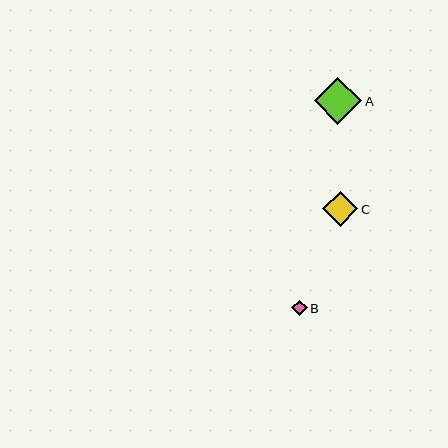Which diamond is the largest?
Diamond A is the largest with a size of approximately 47 pixels.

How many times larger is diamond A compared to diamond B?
Diamond A is approximately 3.1 times the size of diamond B.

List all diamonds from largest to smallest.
From largest to smallest: A, C, B.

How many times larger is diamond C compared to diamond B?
Diamond C is approximately 2.3 times the size of diamond B.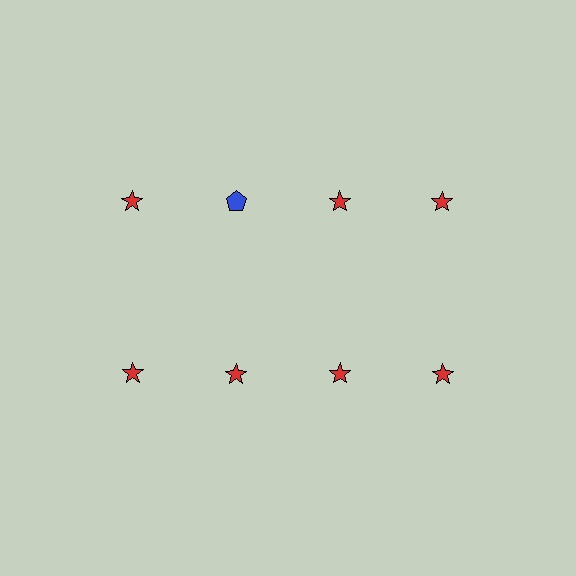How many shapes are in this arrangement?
There are 8 shapes arranged in a grid pattern.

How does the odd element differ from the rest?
It differs in both color (blue instead of red) and shape (pentagon instead of star).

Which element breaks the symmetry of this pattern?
The blue pentagon in the top row, second from left column breaks the symmetry. All other shapes are red stars.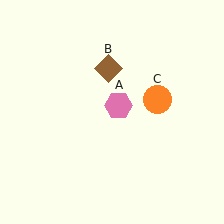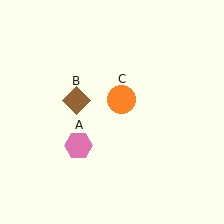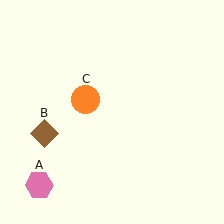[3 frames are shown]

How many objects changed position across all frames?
3 objects changed position: pink hexagon (object A), brown diamond (object B), orange circle (object C).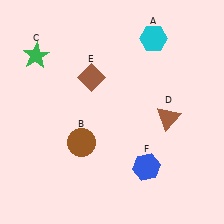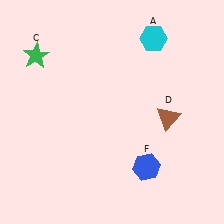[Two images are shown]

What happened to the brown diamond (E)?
The brown diamond (E) was removed in Image 2. It was in the top-left area of Image 1.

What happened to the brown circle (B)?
The brown circle (B) was removed in Image 2. It was in the bottom-left area of Image 1.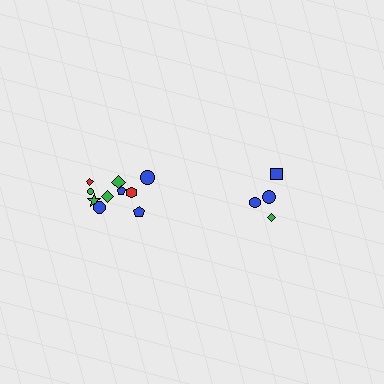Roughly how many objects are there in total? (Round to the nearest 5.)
Roughly 15 objects in total.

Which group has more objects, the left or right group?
The left group.